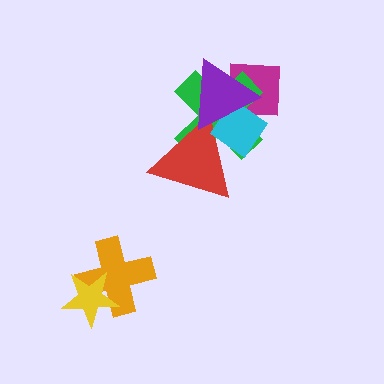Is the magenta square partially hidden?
Yes, it is partially covered by another shape.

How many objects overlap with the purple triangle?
4 objects overlap with the purple triangle.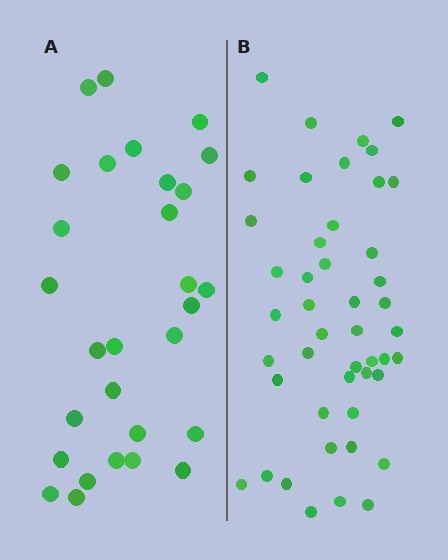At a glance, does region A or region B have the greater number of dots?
Region B (the right region) has more dots.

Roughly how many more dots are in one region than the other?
Region B has approximately 15 more dots than region A.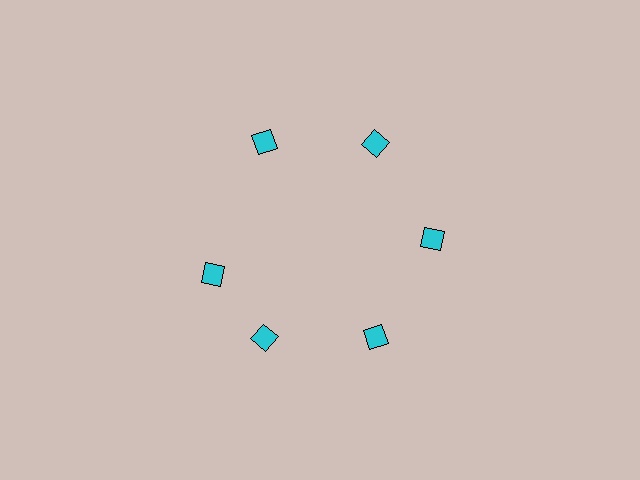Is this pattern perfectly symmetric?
No. The 6 cyan diamonds are arranged in a ring, but one element near the 9 o'clock position is rotated out of alignment along the ring, breaking the 6-fold rotational symmetry.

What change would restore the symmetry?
The symmetry would be restored by rotating it back into even spacing with its neighbors so that all 6 diamonds sit at equal angles and equal distance from the center.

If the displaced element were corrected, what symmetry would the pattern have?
It would have 6-fold rotational symmetry — the pattern would map onto itself every 60 degrees.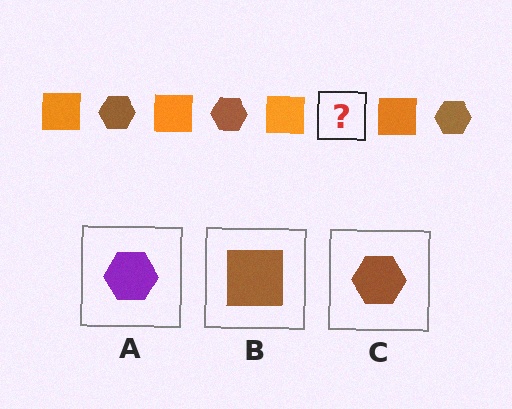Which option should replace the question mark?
Option C.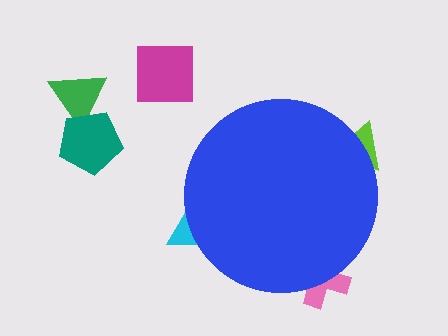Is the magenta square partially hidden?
No, the magenta square is fully visible.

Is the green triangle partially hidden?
No, the green triangle is fully visible.